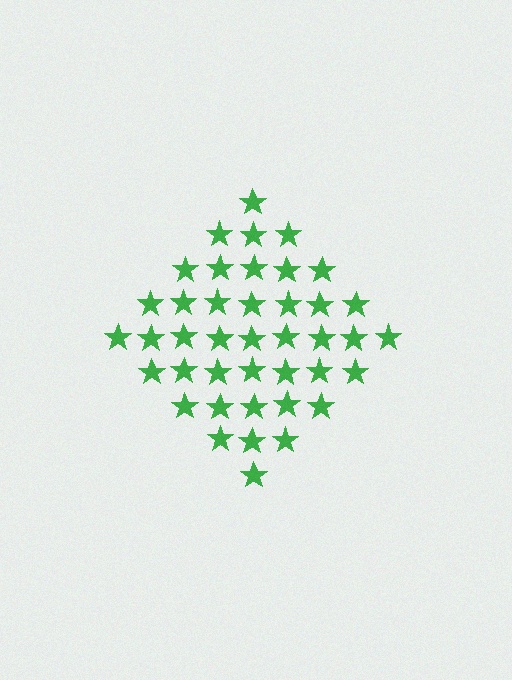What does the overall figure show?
The overall figure shows a diamond.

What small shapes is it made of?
It is made of small stars.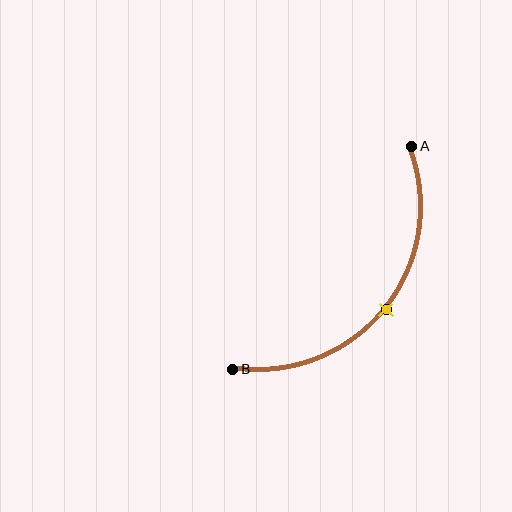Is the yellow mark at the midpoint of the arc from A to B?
Yes. The yellow mark lies on the arc at equal arc-length from both A and B — it is the arc midpoint.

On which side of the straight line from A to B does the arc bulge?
The arc bulges below and to the right of the straight line connecting A and B.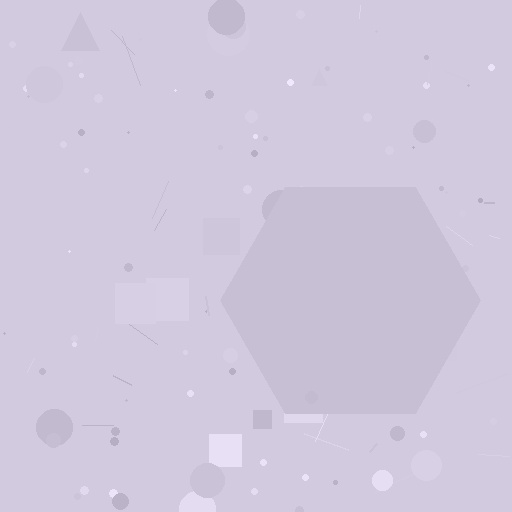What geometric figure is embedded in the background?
A hexagon is embedded in the background.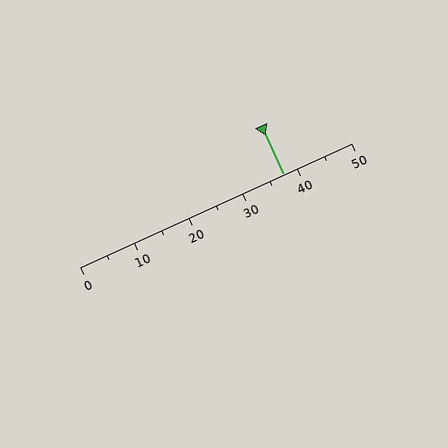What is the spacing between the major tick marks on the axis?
The major ticks are spaced 10 apart.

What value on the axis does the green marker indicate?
The marker indicates approximately 37.5.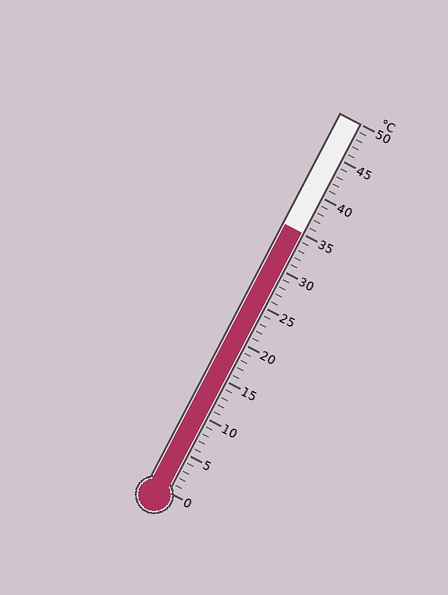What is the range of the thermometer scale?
The thermometer scale ranges from 0°C to 50°C.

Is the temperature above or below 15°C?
The temperature is above 15°C.